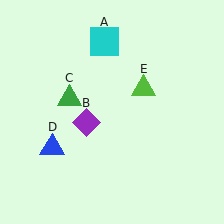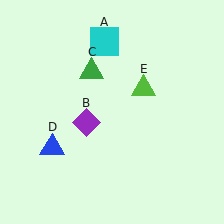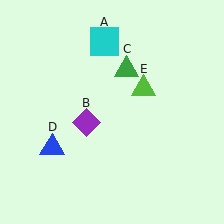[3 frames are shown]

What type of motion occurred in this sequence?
The green triangle (object C) rotated clockwise around the center of the scene.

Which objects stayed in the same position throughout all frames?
Cyan square (object A) and purple diamond (object B) and blue triangle (object D) and lime triangle (object E) remained stationary.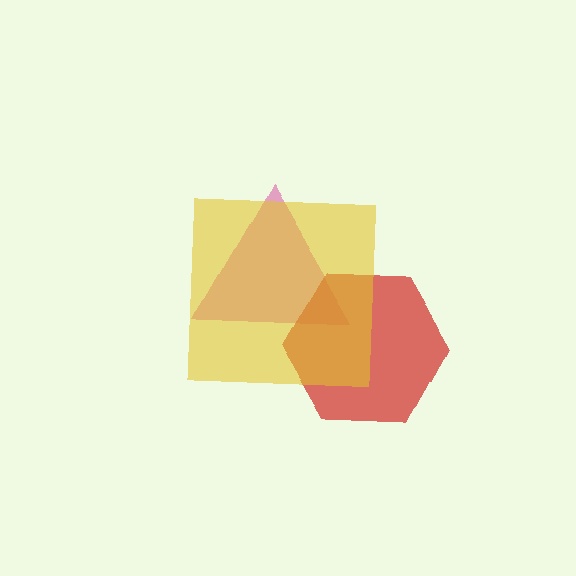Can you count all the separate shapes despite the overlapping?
Yes, there are 3 separate shapes.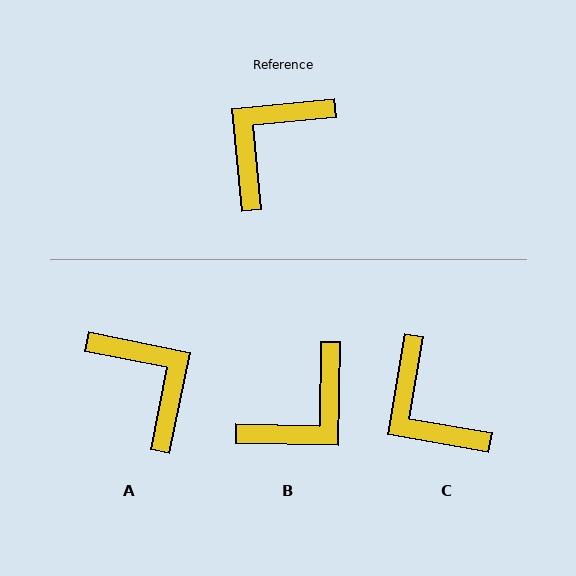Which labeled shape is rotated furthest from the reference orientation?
B, about 173 degrees away.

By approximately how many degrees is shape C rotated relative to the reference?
Approximately 75 degrees counter-clockwise.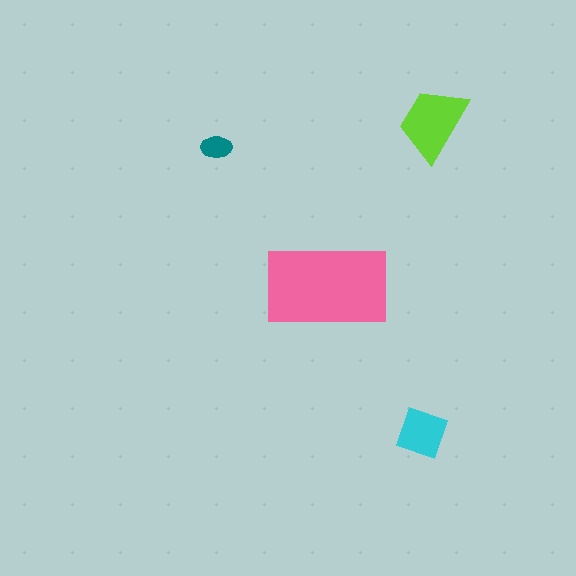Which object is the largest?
The pink rectangle.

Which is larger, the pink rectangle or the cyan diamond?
The pink rectangle.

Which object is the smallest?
The teal ellipse.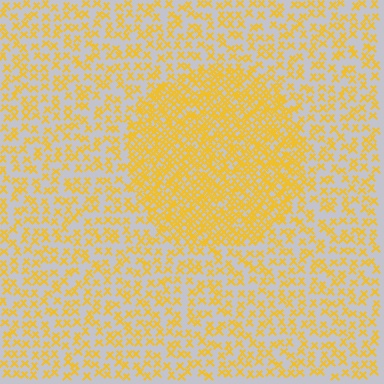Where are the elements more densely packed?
The elements are more densely packed inside the circle boundary.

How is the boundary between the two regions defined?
The boundary is defined by a change in element density (approximately 2.3x ratio). All elements are the same color, size, and shape.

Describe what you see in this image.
The image contains small yellow elements arranged at two different densities. A circle-shaped region is visible where the elements are more densely packed than the surrounding area.